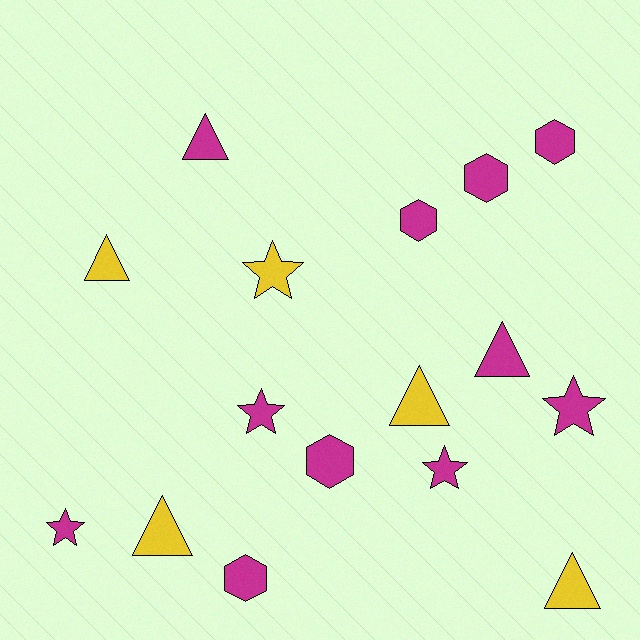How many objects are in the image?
There are 16 objects.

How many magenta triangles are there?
There are 2 magenta triangles.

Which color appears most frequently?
Magenta, with 11 objects.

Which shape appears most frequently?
Triangle, with 6 objects.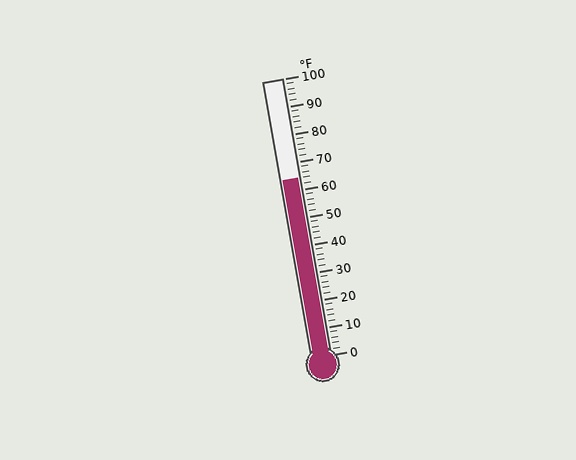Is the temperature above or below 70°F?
The temperature is below 70°F.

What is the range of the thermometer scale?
The thermometer scale ranges from 0°F to 100°F.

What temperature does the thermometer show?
The thermometer shows approximately 64°F.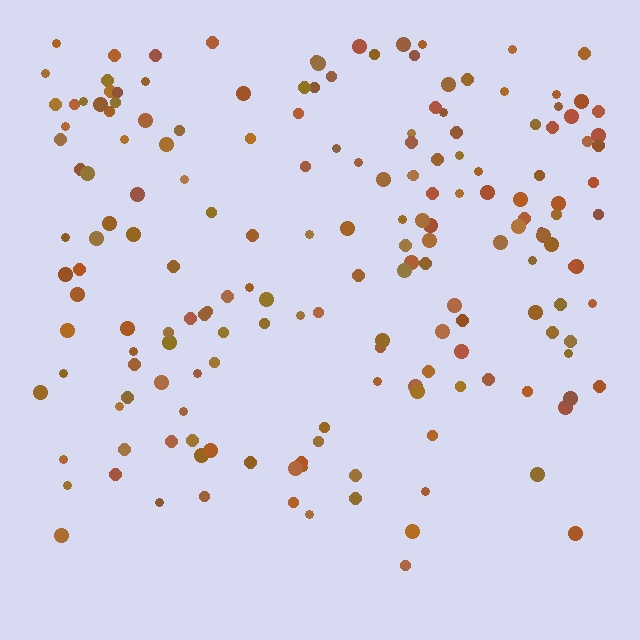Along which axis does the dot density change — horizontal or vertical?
Vertical.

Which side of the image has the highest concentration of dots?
The top.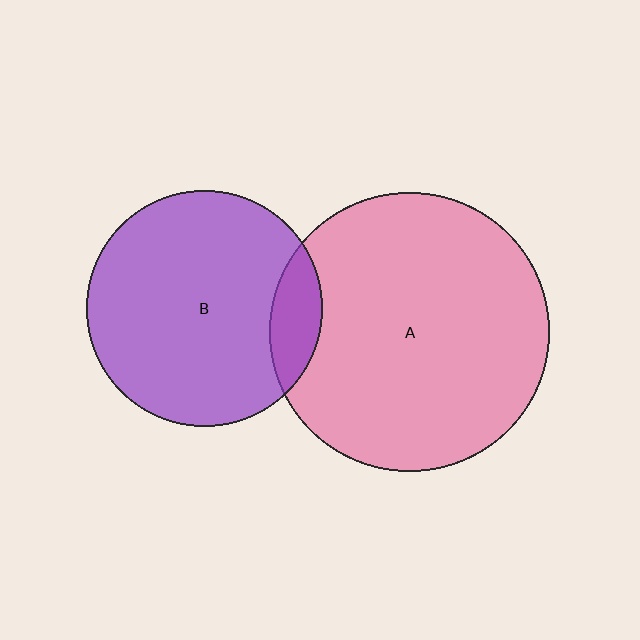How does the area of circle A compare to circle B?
Approximately 1.4 times.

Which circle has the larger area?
Circle A (pink).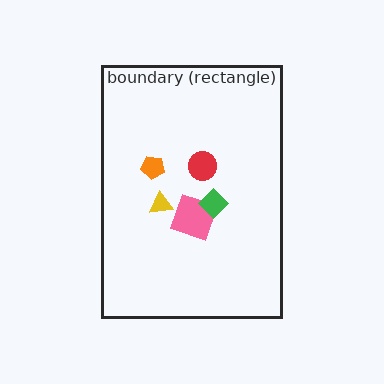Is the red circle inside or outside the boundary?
Inside.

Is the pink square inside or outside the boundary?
Inside.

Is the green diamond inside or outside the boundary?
Inside.